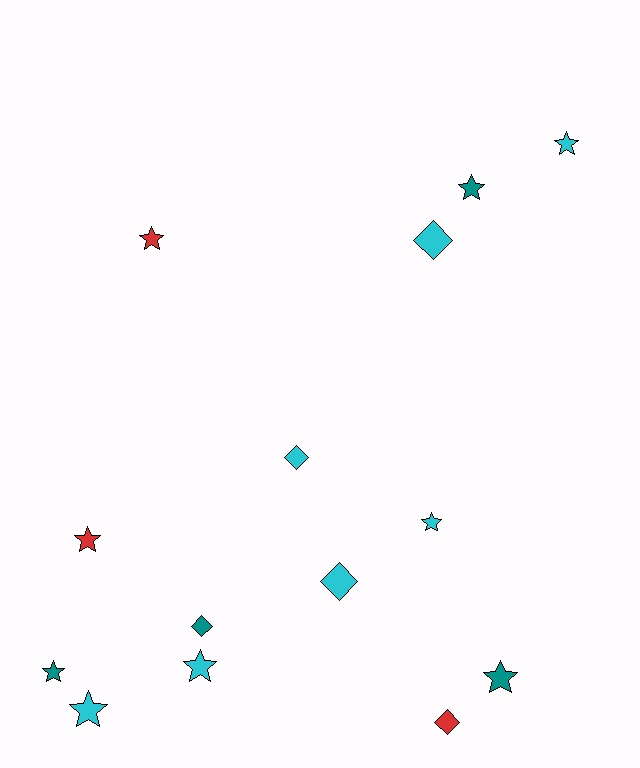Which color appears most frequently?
Cyan, with 7 objects.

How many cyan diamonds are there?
There are 3 cyan diamonds.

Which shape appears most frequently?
Star, with 9 objects.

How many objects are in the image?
There are 14 objects.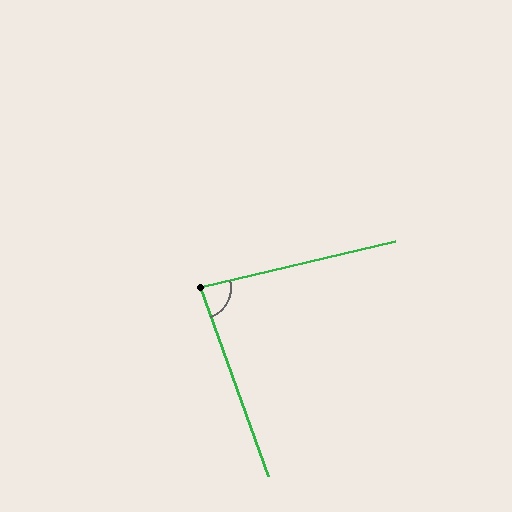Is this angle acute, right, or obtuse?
It is acute.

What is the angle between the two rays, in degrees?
Approximately 83 degrees.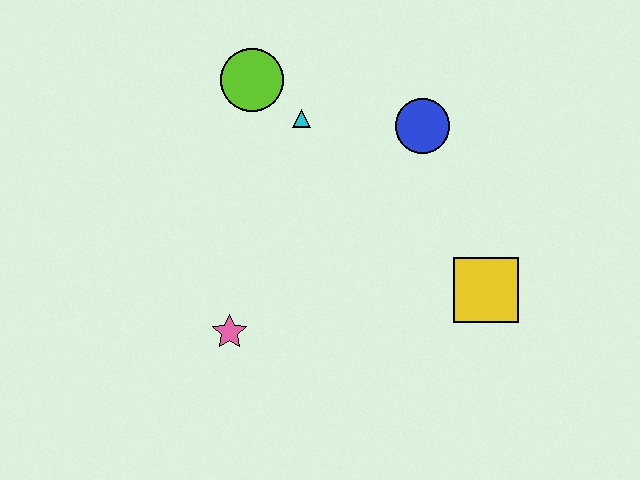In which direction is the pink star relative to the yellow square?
The pink star is to the left of the yellow square.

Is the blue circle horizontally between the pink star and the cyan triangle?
No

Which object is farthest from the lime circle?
The yellow square is farthest from the lime circle.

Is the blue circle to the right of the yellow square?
No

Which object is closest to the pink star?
The cyan triangle is closest to the pink star.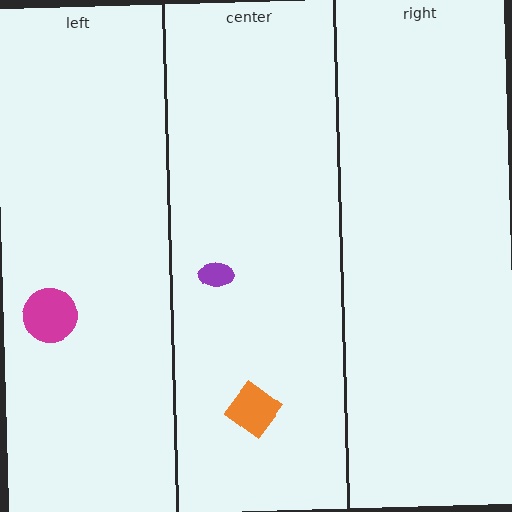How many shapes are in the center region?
2.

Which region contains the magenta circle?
The left region.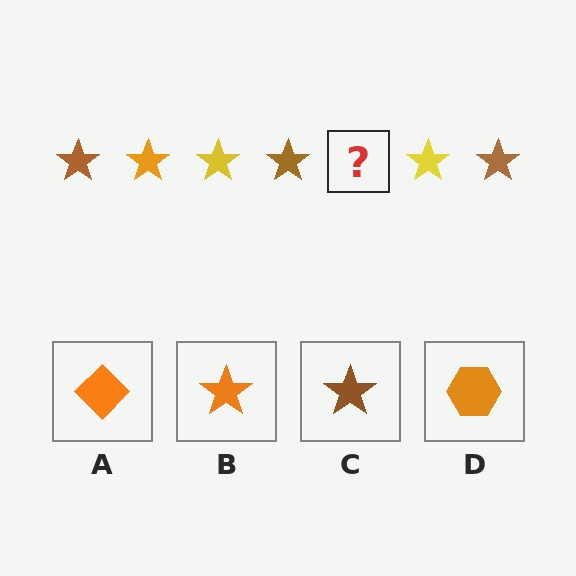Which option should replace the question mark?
Option B.